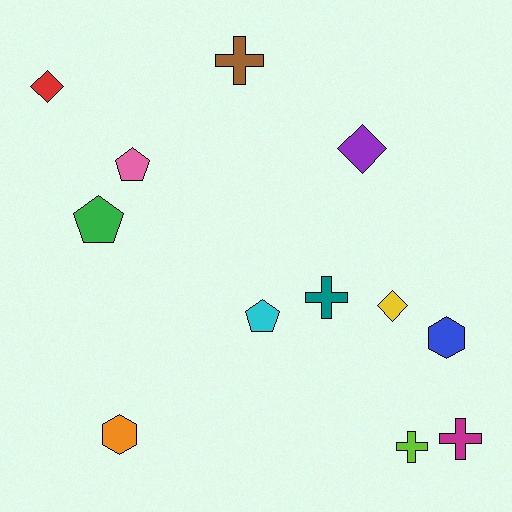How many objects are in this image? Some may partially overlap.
There are 12 objects.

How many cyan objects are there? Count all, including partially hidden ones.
There is 1 cyan object.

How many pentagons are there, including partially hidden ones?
There are 3 pentagons.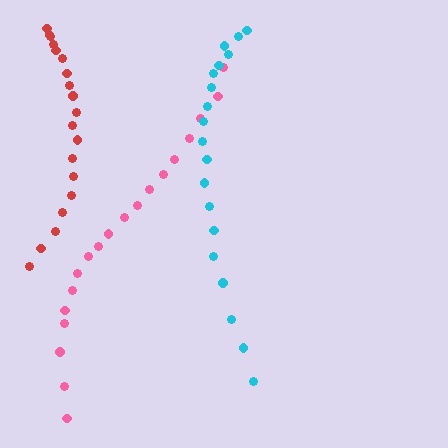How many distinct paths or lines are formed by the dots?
There are 3 distinct paths.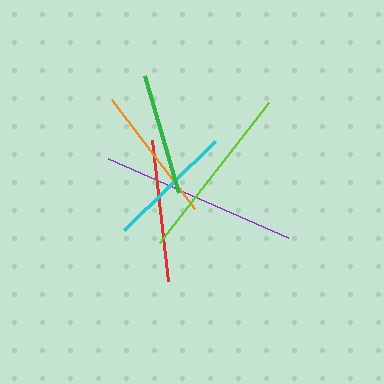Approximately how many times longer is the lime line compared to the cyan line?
The lime line is approximately 1.4 times the length of the cyan line.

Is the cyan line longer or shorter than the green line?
The cyan line is longer than the green line.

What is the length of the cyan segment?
The cyan segment is approximately 127 pixels long.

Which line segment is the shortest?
The green line is the shortest at approximately 121 pixels.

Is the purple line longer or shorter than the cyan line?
The purple line is longer than the cyan line.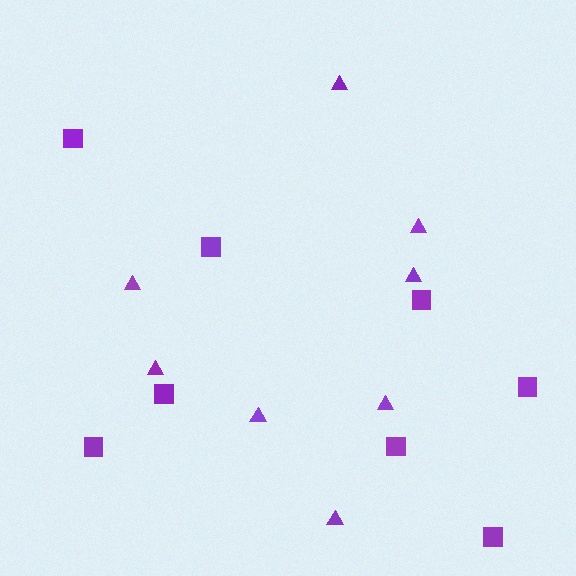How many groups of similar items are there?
There are 2 groups: one group of triangles (8) and one group of squares (8).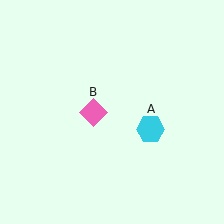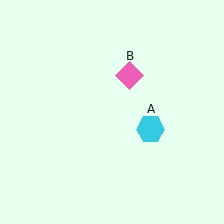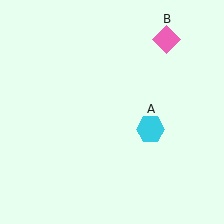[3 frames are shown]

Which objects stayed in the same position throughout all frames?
Cyan hexagon (object A) remained stationary.